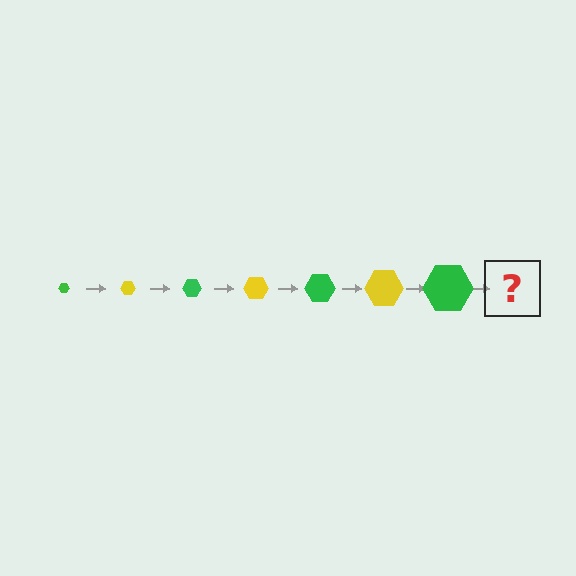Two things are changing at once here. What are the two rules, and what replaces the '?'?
The two rules are that the hexagon grows larger each step and the color cycles through green and yellow. The '?' should be a yellow hexagon, larger than the previous one.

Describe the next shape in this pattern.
It should be a yellow hexagon, larger than the previous one.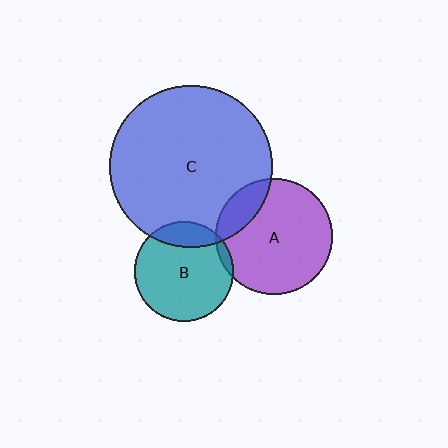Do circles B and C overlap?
Yes.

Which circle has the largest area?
Circle C (blue).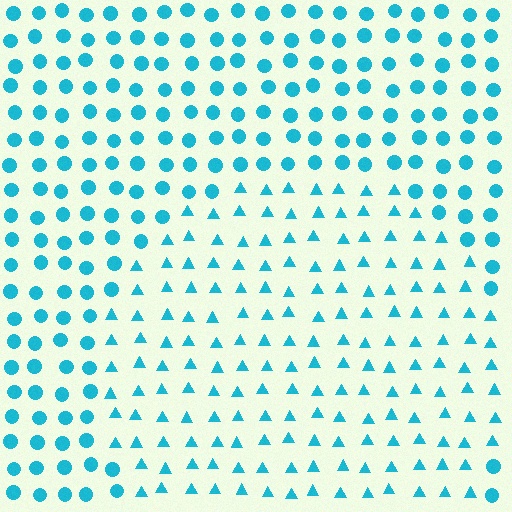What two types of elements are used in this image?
The image uses triangles inside the circle region and circles outside it.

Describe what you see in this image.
The image is filled with small cyan elements arranged in a uniform grid. A circle-shaped region contains triangles, while the surrounding area contains circles. The boundary is defined purely by the change in element shape.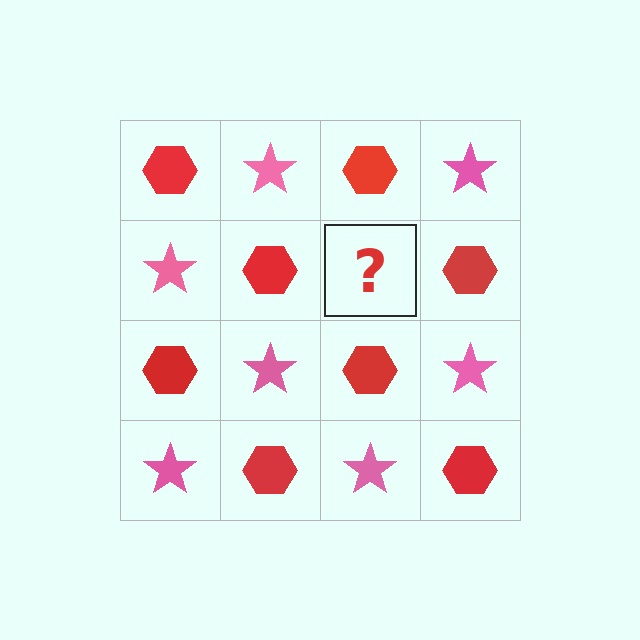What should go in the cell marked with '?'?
The missing cell should contain a pink star.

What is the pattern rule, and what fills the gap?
The rule is that it alternates red hexagon and pink star in a checkerboard pattern. The gap should be filled with a pink star.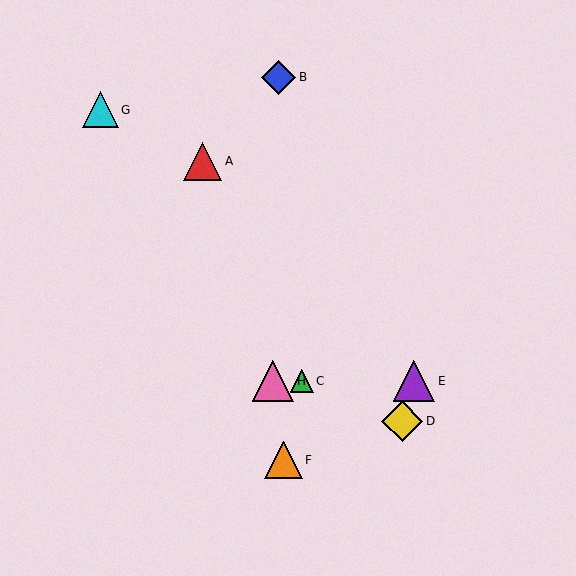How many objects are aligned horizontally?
3 objects (C, E, H) are aligned horizontally.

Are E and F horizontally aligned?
No, E is at y≈381 and F is at y≈460.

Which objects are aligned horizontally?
Objects C, E, H are aligned horizontally.